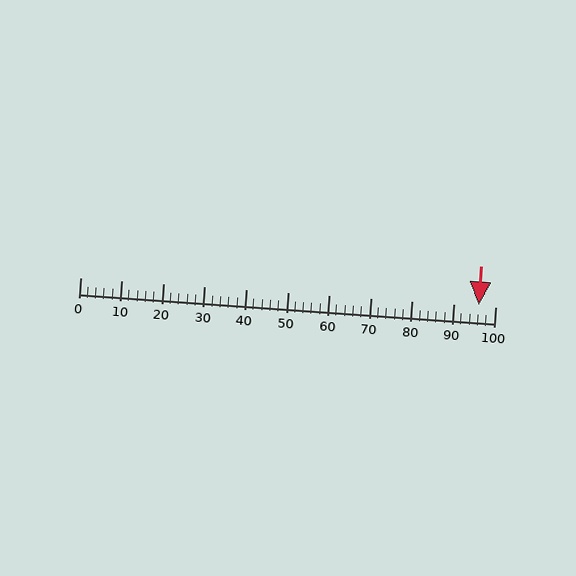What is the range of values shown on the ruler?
The ruler shows values from 0 to 100.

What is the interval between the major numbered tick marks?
The major tick marks are spaced 10 units apart.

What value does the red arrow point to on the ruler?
The red arrow points to approximately 96.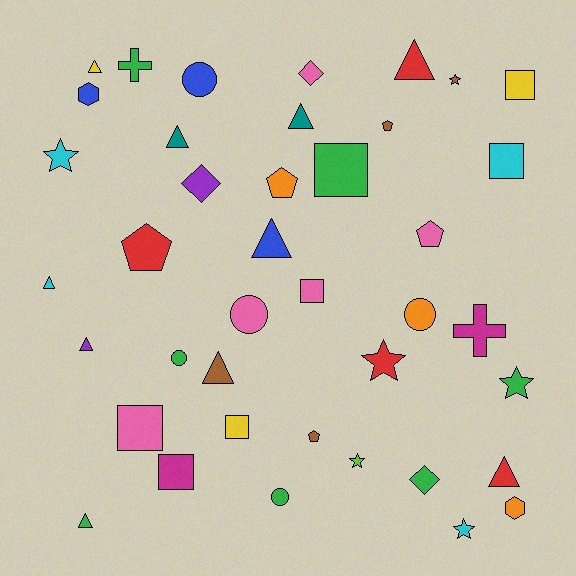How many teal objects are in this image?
There are 2 teal objects.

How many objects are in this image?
There are 40 objects.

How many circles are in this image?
There are 5 circles.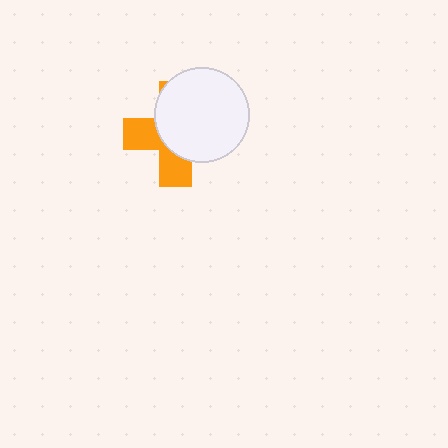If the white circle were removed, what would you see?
You would see the complete orange cross.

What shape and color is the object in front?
The object in front is a white circle.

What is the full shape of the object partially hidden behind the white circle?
The partially hidden object is an orange cross.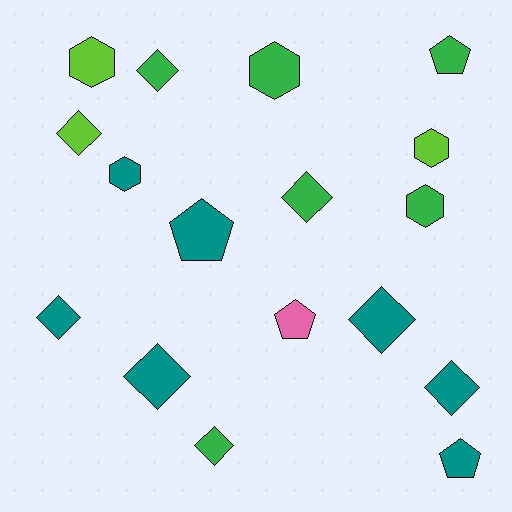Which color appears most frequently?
Teal, with 7 objects.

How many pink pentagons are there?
There is 1 pink pentagon.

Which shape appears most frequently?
Diamond, with 8 objects.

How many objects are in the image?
There are 17 objects.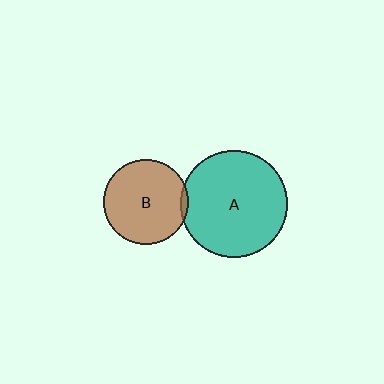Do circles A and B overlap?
Yes.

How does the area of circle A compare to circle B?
Approximately 1.6 times.